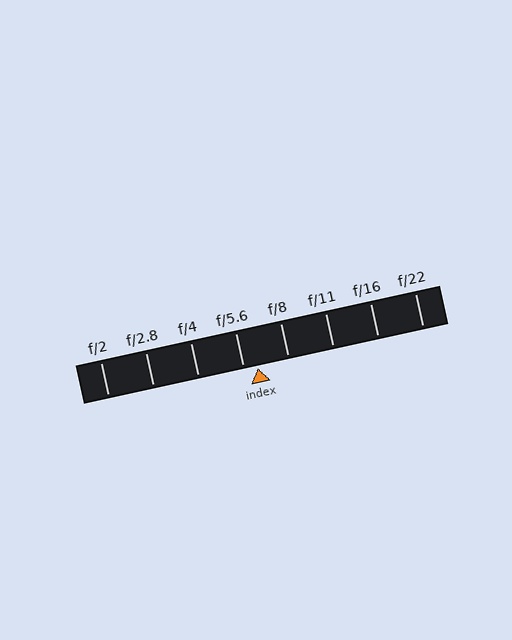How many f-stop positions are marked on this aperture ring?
There are 8 f-stop positions marked.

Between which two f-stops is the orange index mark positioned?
The index mark is between f/5.6 and f/8.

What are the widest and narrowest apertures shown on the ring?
The widest aperture shown is f/2 and the narrowest is f/22.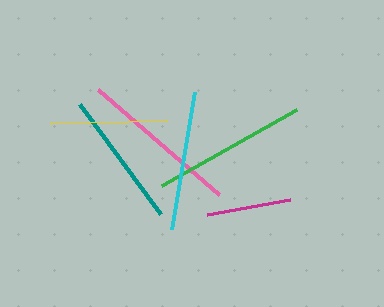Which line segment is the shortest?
The magenta line is the shortest at approximately 85 pixels.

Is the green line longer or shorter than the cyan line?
The green line is longer than the cyan line.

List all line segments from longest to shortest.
From longest to shortest: pink, green, cyan, teal, yellow, magenta.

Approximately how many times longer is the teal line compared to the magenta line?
The teal line is approximately 1.6 times the length of the magenta line.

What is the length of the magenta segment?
The magenta segment is approximately 85 pixels long.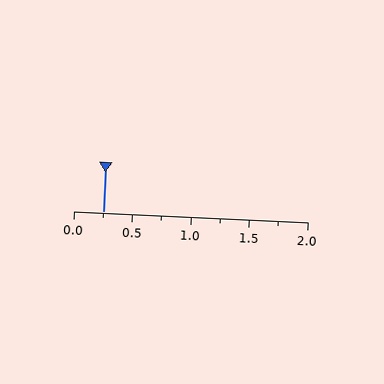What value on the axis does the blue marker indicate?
The marker indicates approximately 0.25.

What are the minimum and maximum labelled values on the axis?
The axis runs from 0.0 to 2.0.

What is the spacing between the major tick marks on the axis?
The major ticks are spaced 0.5 apart.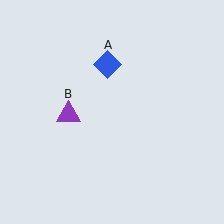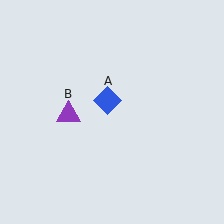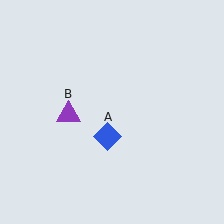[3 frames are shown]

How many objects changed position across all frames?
1 object changed position: blue diamond (object A).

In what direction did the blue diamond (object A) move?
The blue diamond (object A) moved down.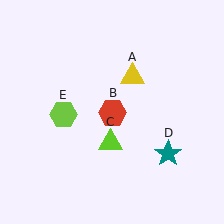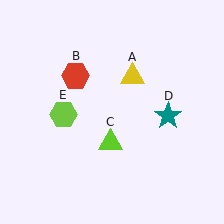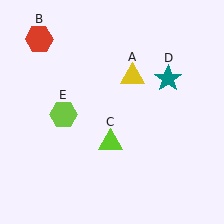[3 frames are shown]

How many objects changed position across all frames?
2 objects changed position: red hexagon (object B), teal star (object D).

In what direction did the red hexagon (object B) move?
The red hexagon (object B) moved up and to the left.